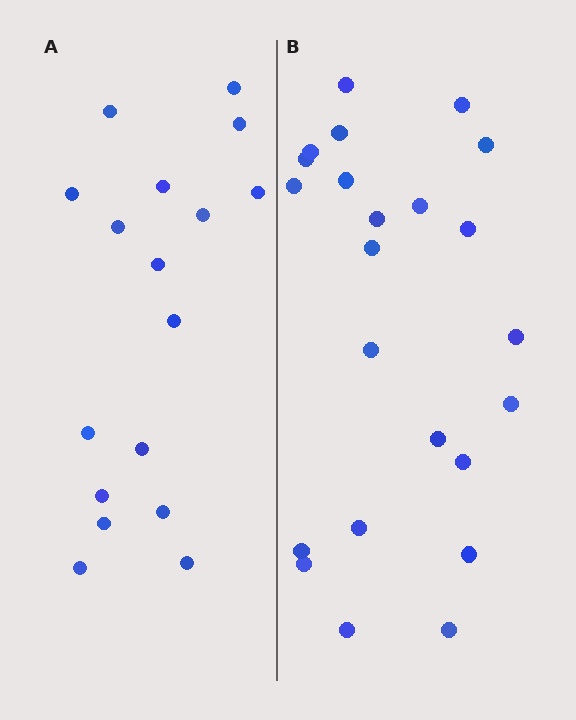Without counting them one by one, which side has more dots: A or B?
Region B (the right region) has more dots.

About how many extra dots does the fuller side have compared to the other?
Region B has about 6 more dots than region A.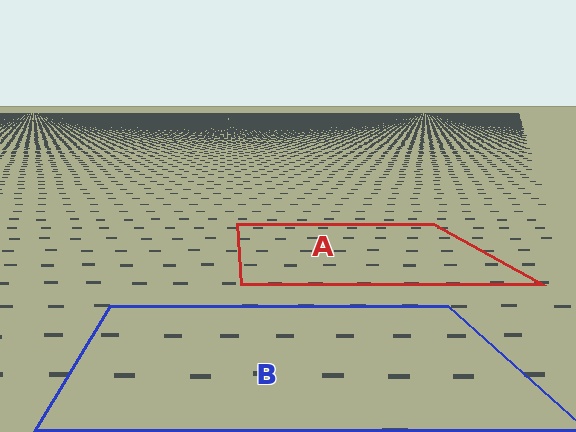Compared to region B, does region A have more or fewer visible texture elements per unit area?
Region A has more texture elements per unit area — they are packed more densely because it is farther away.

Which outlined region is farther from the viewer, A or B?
Region A is farther from the viewer — the texture elements inside it appear smaller and more densely packed.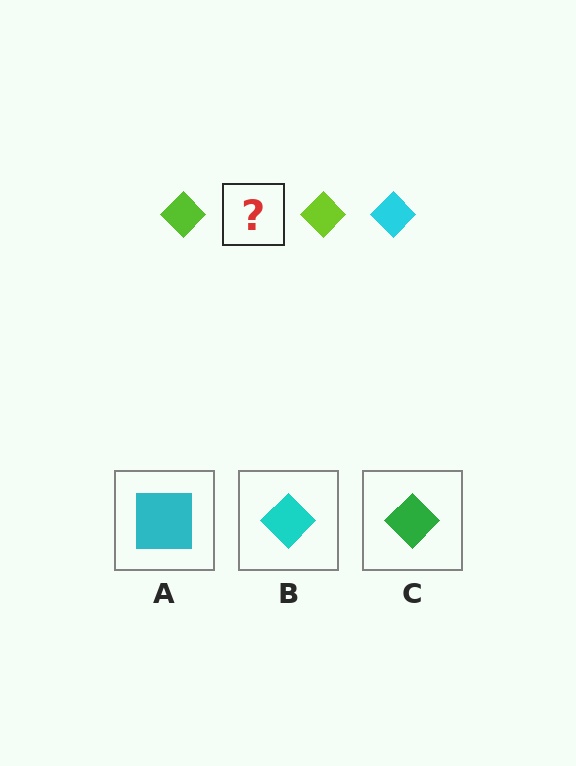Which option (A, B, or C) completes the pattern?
B.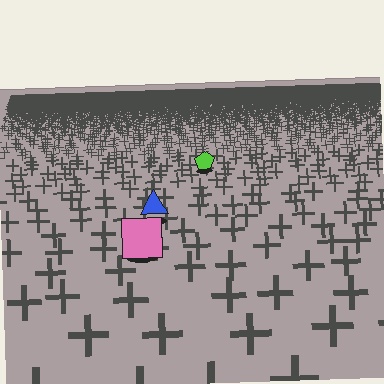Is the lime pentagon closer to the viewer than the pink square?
No. The pink square is closer — you can tell from the texture gradient: the ground texture is coarser near it.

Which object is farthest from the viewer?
The lime pentagon is farthest from the viewer. It appears smaller and the ground texture around it is denser.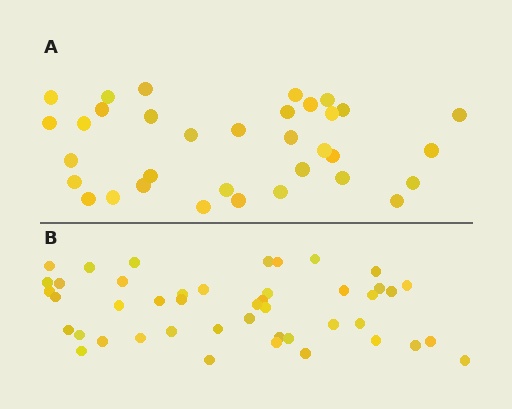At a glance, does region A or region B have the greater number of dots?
Region B (the bottom region) has more dots.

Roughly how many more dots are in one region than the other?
Region B has roughly 12 or so more dots than region A.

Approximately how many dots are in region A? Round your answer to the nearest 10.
About 30 dots. (The exact count is 34, which rounds to 30.)